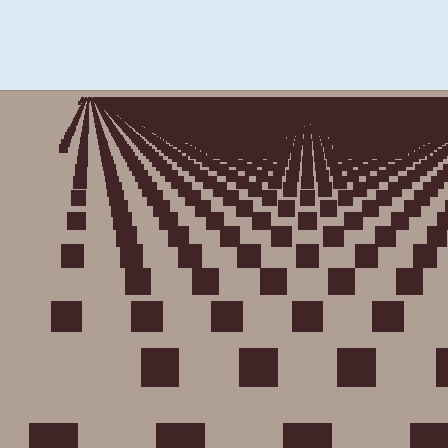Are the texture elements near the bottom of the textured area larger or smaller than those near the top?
Larger. Near the bottom, elements are closer to the viewer and appear at a bigger on-screen size.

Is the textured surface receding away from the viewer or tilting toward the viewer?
The surface is receding away from the viewer. Texture elements get smaller and denser toward the top.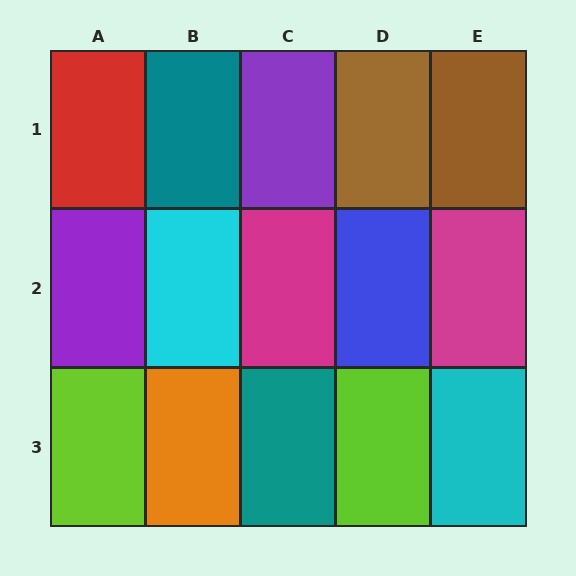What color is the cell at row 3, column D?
Lime.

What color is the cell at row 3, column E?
Cyan.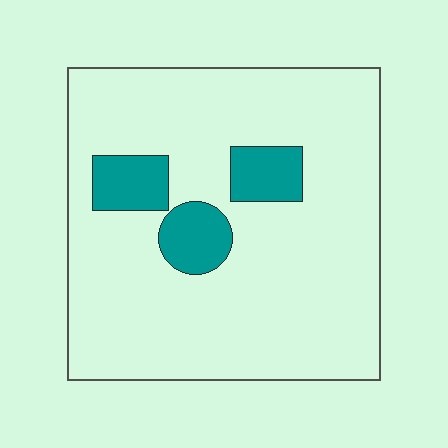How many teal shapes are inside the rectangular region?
3.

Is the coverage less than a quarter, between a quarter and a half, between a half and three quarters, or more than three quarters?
Less than a quarter.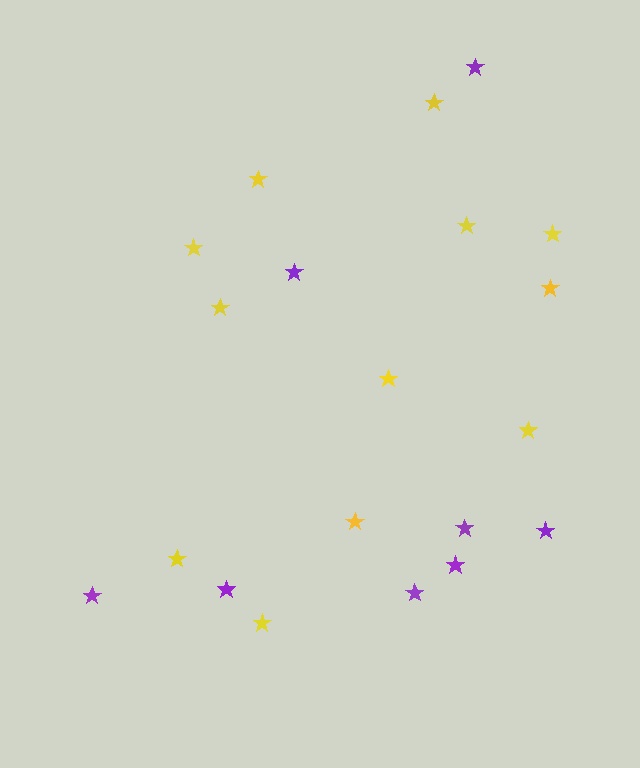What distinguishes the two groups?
There are 2 groups: one group of yellow stars (12) and one group of purple stars (8).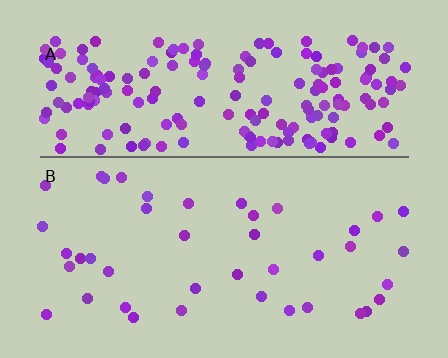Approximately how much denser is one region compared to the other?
Approximately 4.9× — region A over region B.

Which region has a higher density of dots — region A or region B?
A (the top).